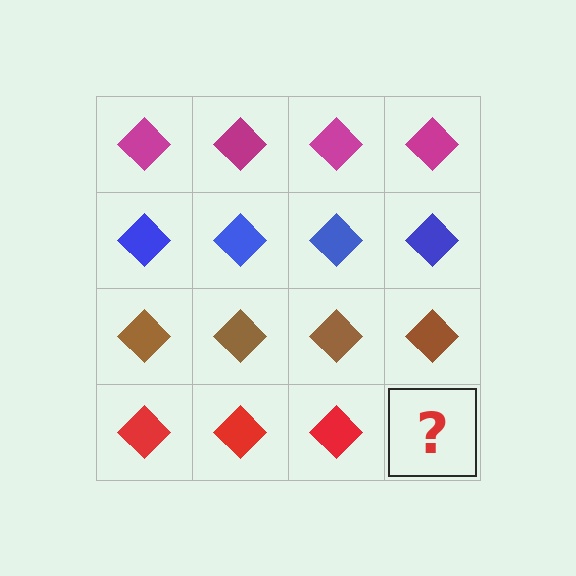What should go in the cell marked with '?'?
The missing cell should contain a red diamond.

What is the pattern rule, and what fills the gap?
The rule is that each row has a consistent color. The gap should be filled with a red diamond.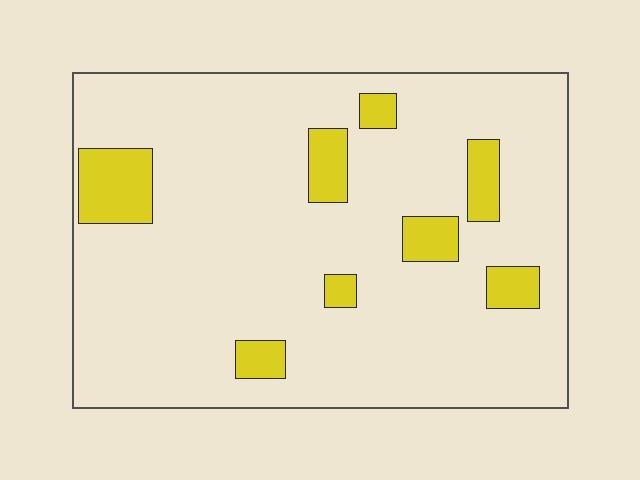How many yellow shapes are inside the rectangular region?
8.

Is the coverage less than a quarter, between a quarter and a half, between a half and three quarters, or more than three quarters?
Less than a quarter.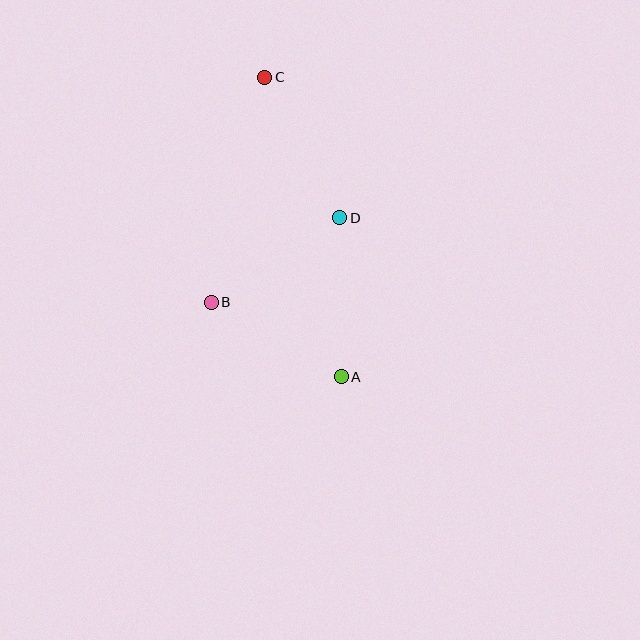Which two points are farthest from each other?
Points A and C are farthest from each other.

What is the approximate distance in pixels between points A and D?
The distance between A and D is approximately 159 pixels.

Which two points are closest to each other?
Points A and B are closest to each other.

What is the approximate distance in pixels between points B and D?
The distance between B and D is approximately 154 pixels.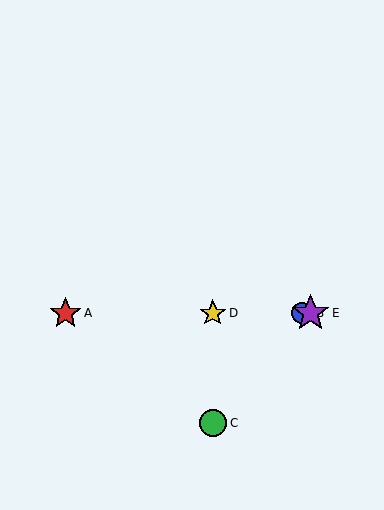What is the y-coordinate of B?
Object B is at y≈313.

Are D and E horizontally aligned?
Yes, both are at y≈313.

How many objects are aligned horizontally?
4 objects (A, B, D, E) are aligned horizontally.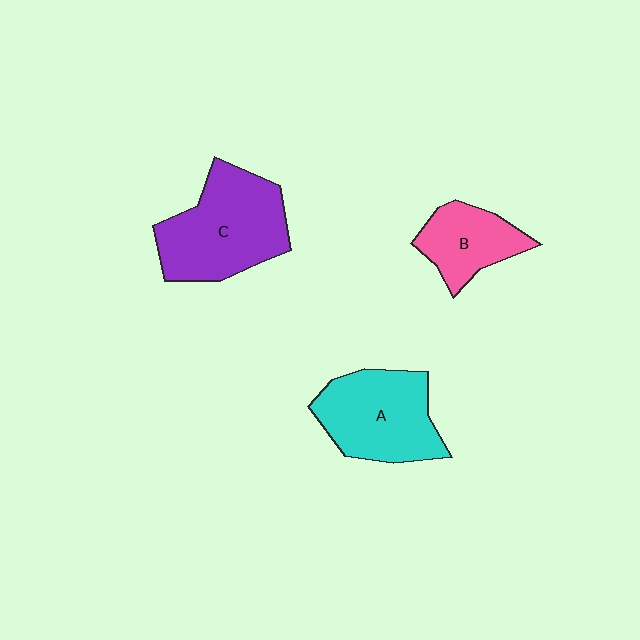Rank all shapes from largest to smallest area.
From largest to smallest: C (purple), A (cyan), B (pink).